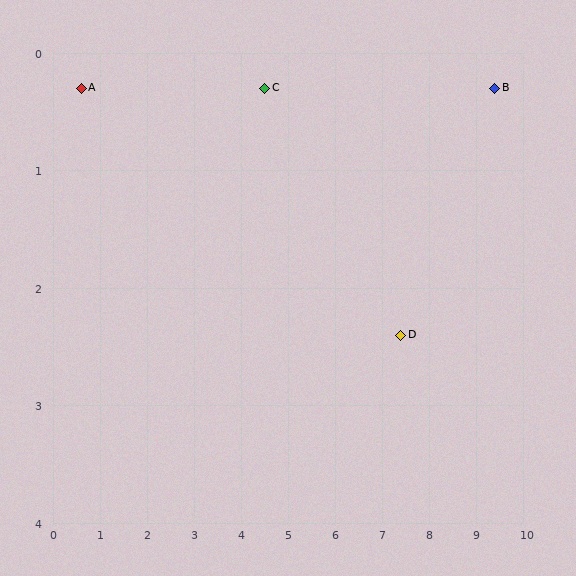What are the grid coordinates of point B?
Point B is at approximately (9.4, 0.3).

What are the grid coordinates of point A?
Point A is at approximately (0.6, 0.3).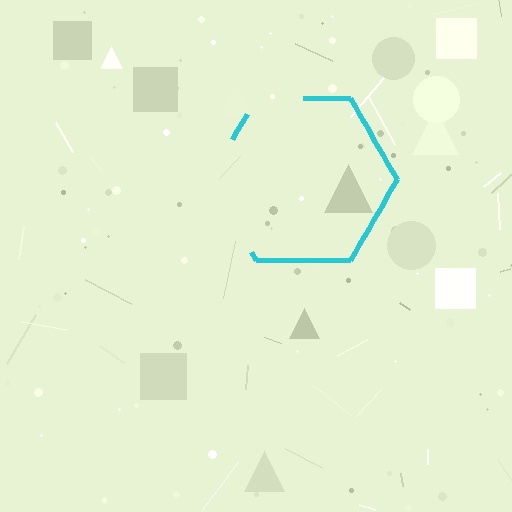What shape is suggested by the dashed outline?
The dashed outline suggests a hexagon.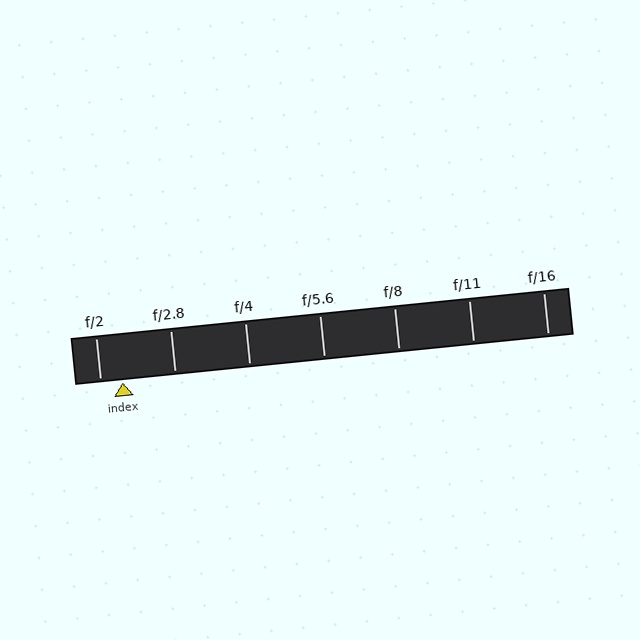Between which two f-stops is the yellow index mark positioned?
The index mark is between f/2 and f/2.8.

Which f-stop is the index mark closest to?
The index mark is closest to f/2.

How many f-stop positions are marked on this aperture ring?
There are 7 f-stop positions marked.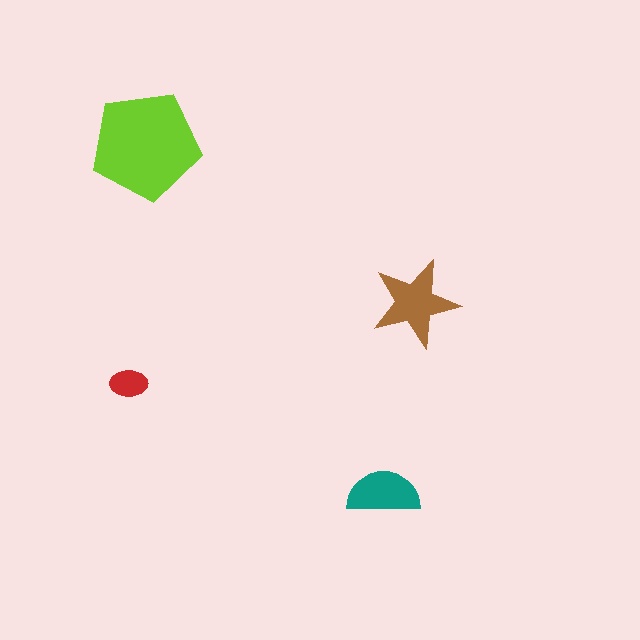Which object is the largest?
The lime pentagon.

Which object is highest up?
The lime pentagon is topmost.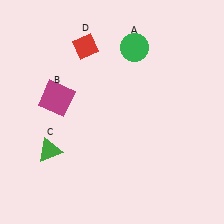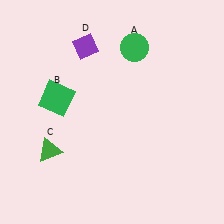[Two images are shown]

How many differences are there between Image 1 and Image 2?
There are 2 differences between the two images.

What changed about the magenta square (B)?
In Image 1, B is magenta. In Image 2, it changed to green.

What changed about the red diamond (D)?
In Image 1, D is red. In Image 2, it changed to purple.